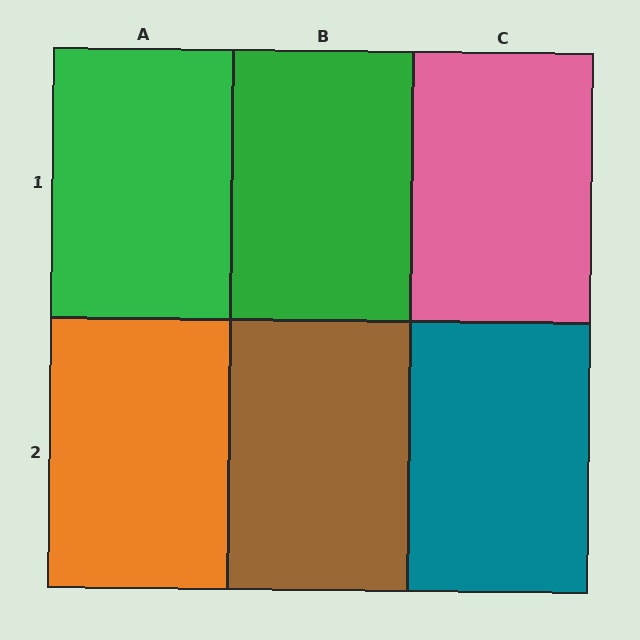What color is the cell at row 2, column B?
Brown.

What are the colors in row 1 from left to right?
Green, green, pink.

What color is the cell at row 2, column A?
Orange.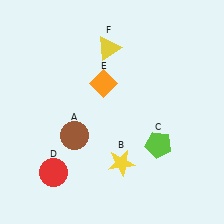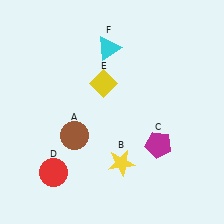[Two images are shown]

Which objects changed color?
C changed from lime to magenta. E changed from orange to yellow. F changed from yellow to cyan.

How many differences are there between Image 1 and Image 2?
There are 3 differences between the two images.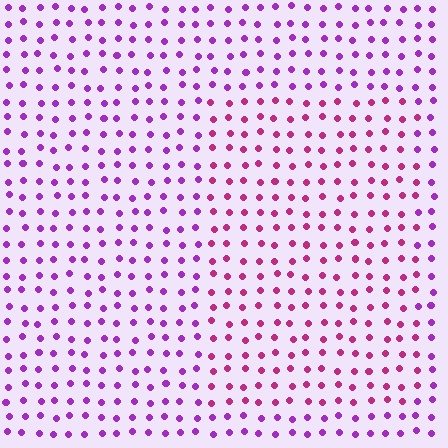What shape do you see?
I see a rectangle.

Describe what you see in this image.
The image is filled with small purple elements in a uniform arrangement. A rectangle-shaped region is visible where the elements are tinted to a slightly different hue, forming a subtle color boundary.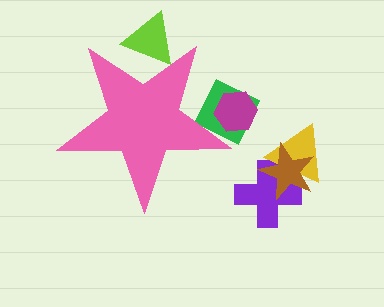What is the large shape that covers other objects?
A pink star.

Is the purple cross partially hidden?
No, the purple cross is fully visible.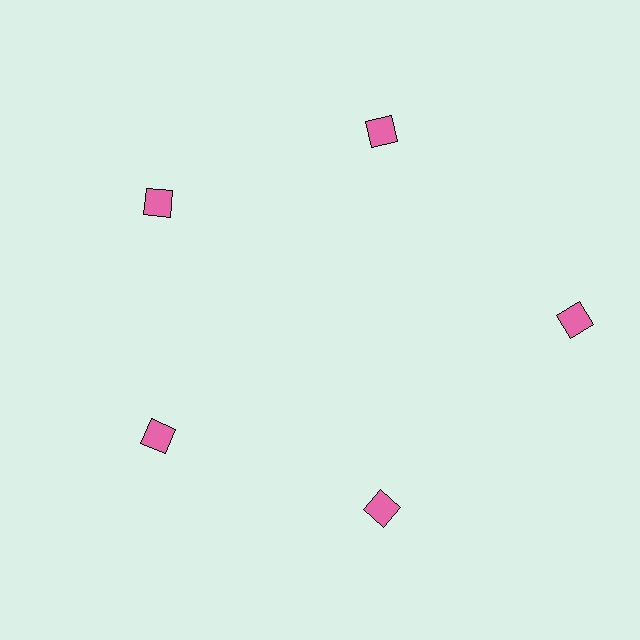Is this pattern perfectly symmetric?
No. The 5 pink diamonds are arranged in a ring, but one element near the 3 o'clock position is pushed outward from the center, breaking the 5-fold rotational symmetry.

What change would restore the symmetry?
The symmetry would be restored by moving it inward, back onto the ring so that all 5 diamonds sit at equal angles and equal distance from the center.